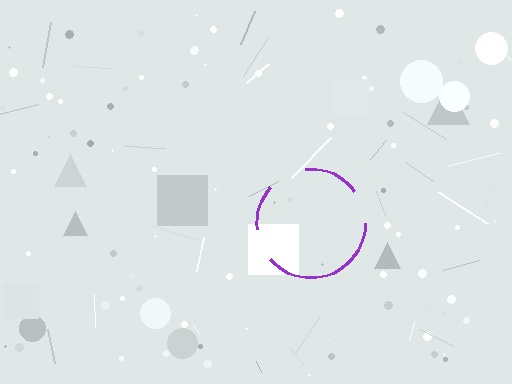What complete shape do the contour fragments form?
The contour fragments form a circle.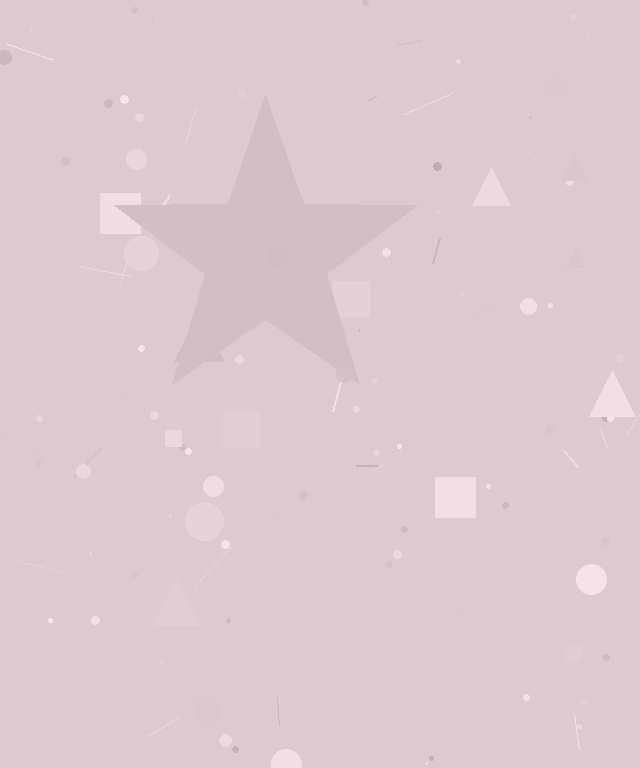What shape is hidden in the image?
A star is hidden in the image.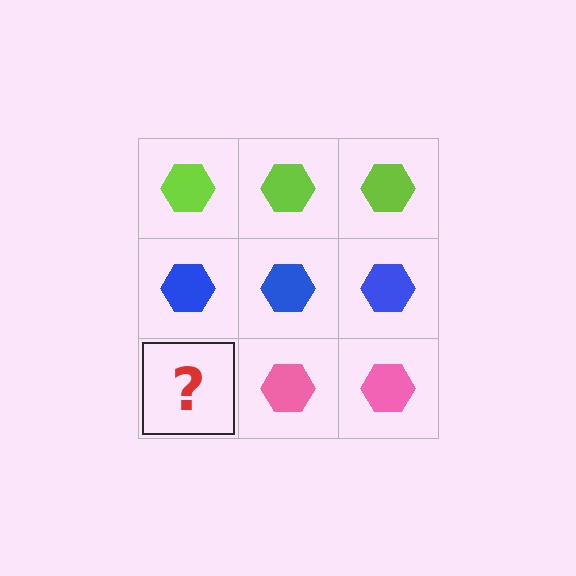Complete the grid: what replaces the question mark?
The question mark should be replaced with a pink hexagon.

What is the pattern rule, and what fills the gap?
The rule is that each row has a consistent color. The gap should be filled with a pink hexagon.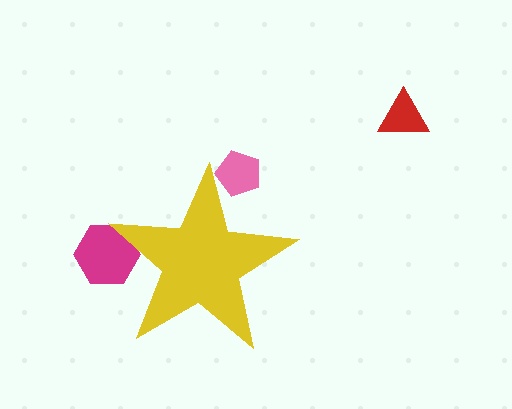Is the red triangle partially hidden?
No, the red triangle is fully visible.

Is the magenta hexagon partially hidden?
Yes, the magenta hexagon is partially hidden behind the yellow star.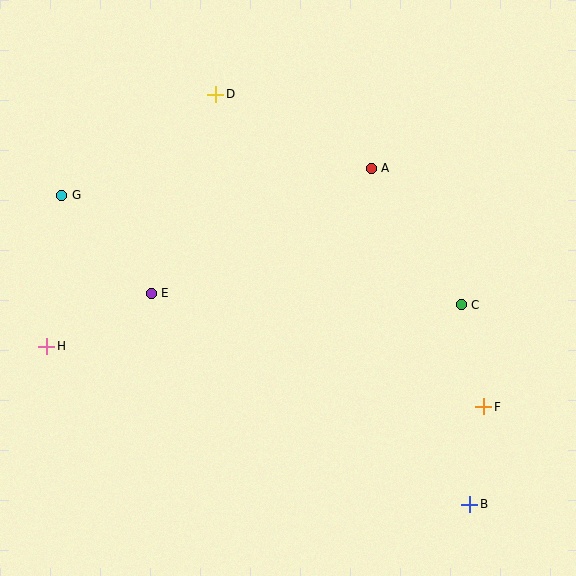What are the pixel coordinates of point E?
Point E is at (151, 293).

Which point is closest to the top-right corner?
Point A is closest to the top-right corner.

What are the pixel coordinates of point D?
Point D is at (216, 94).